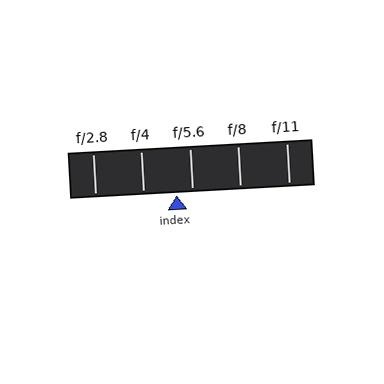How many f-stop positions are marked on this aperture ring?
There are 5 f-stop positions marked.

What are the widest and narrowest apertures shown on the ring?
The widest aperture shown is f/2.8 and the narrowest is f/11.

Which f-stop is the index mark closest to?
The index mark is closest to f/5.6.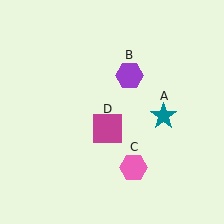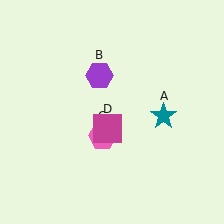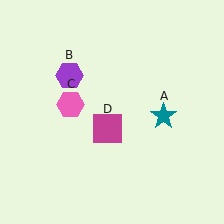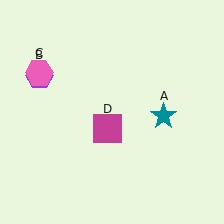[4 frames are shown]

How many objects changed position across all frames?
2 objects changed position: purple hexagon (object B), pink hexagon (object C).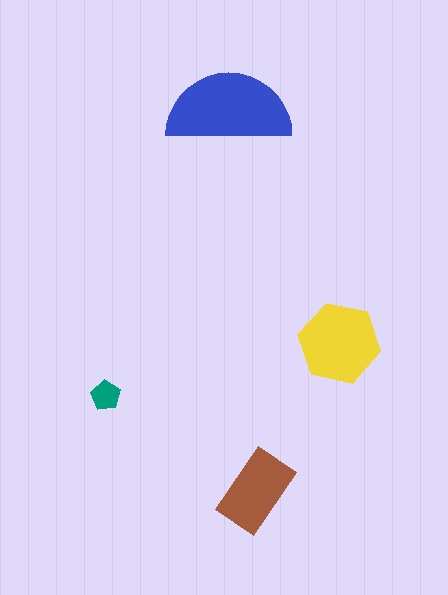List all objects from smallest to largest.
The teal pentagon, the brown rectangle, the yellow hexagon, the blue semicircle.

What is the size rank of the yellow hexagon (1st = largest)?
2nd.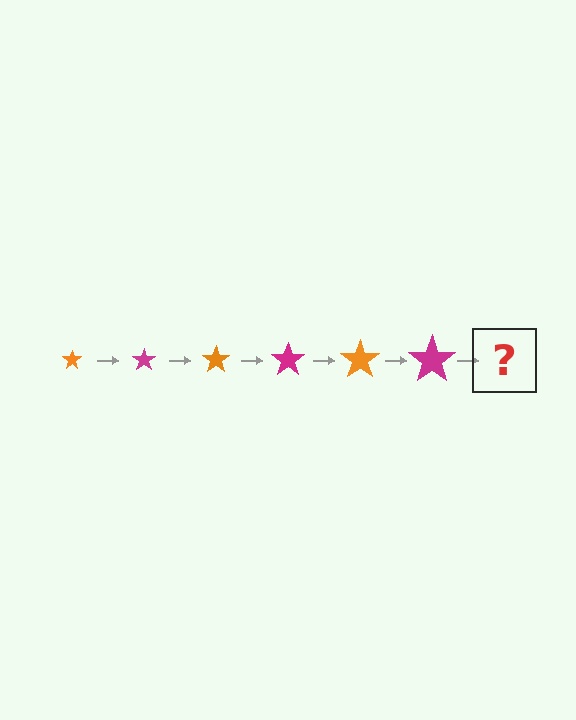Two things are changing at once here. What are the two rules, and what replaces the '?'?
The two rules are that the star grows larger each step and the color cycles through orange and magenta. The '?' should be an orange star, larger than the previous one.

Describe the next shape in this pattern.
It should be an orange star, larger than the previous one.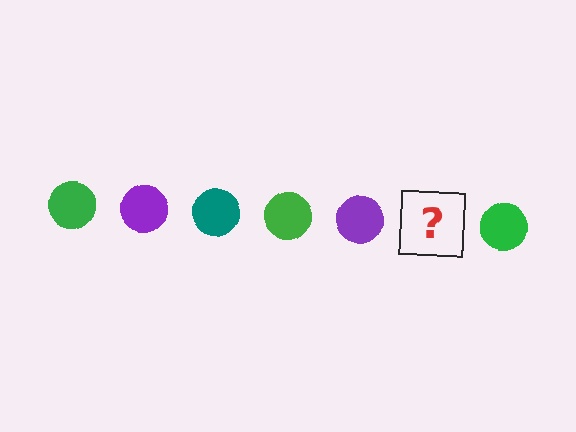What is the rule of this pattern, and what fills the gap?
The rule is that the pattern cycles through green, purple, teal circles. The gap should be filled with a teal circle.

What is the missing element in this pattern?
The missing element is a teal circle.